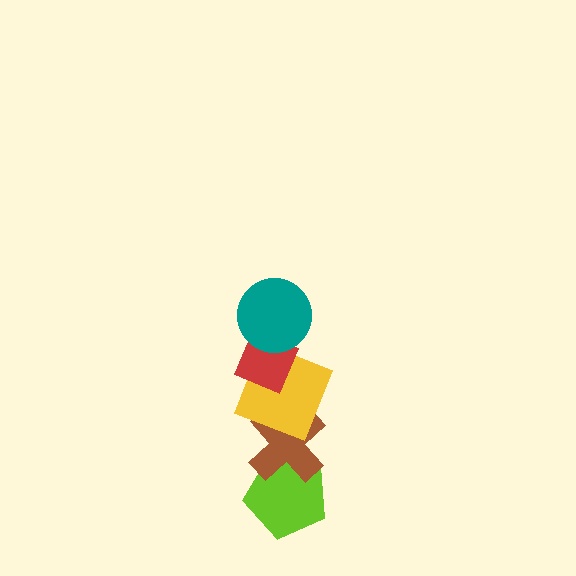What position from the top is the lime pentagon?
The lime pentagon is 5th from the top.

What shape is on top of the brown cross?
The yellow square is on top of the brown cross.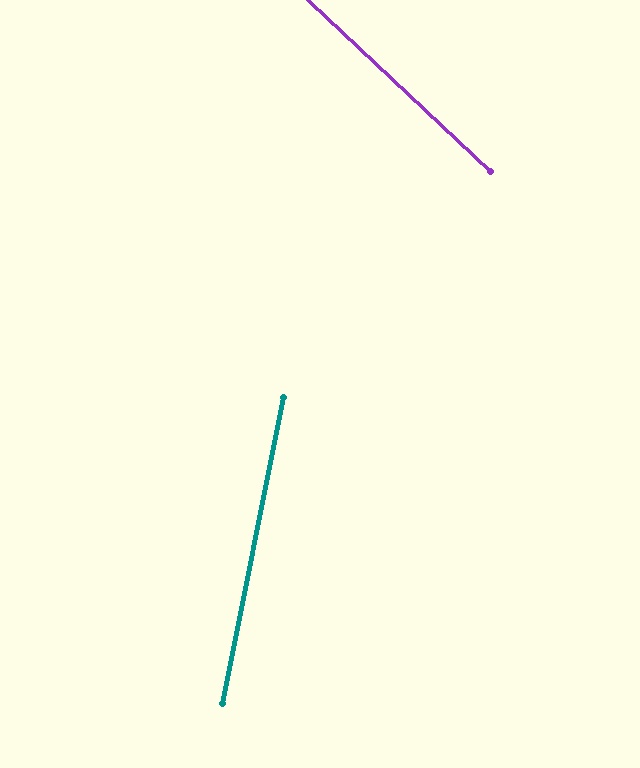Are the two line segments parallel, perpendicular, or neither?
Neither parallel nor perpendicular — they differ by about 58°.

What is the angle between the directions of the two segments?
Approximately 58 degrees.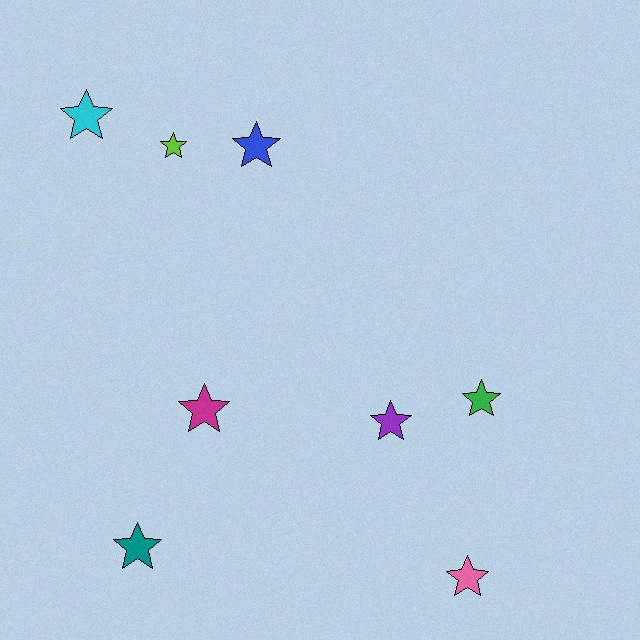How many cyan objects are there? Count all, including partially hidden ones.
There is 1 cyan object.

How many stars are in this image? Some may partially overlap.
There are 8 stars.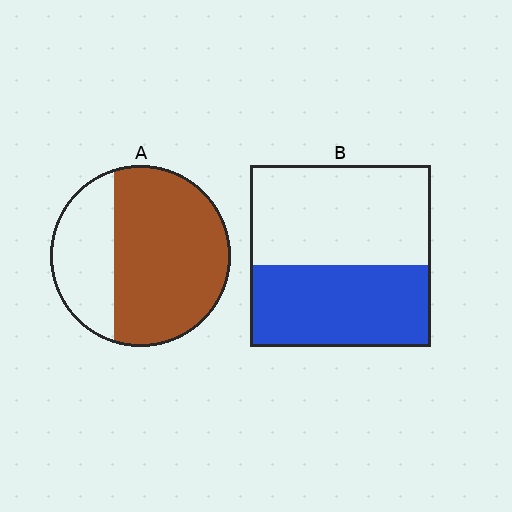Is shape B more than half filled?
No.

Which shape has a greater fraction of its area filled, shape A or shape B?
Shape A.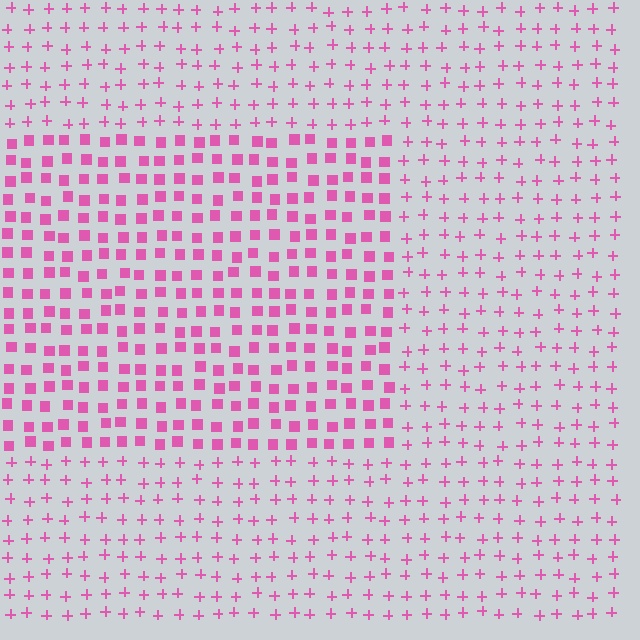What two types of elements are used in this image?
The image uses squares inside the rectangle region and plus signs outside it.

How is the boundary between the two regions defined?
The boundary is defined by a change in element shape: squares inside vs. plus signs outside. All elements share the same color and spacing.